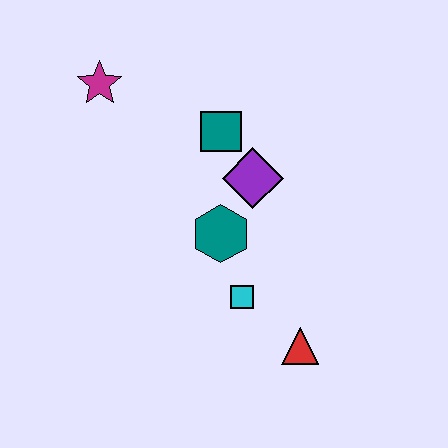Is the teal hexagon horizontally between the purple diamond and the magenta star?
Yes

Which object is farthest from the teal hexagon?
The magenta star is farthest from the teal hexagon.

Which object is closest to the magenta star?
The teal square is closest to the magenta star.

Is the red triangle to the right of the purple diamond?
Yes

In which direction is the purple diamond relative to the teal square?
The purple diamond is below the teal square.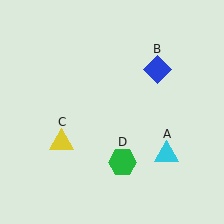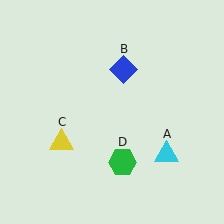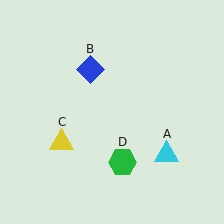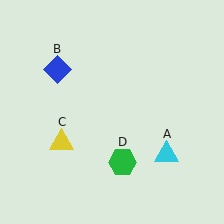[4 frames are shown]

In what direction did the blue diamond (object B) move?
The blue diamond (object B) moved left.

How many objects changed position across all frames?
1 object changed position: blue diamond (object B).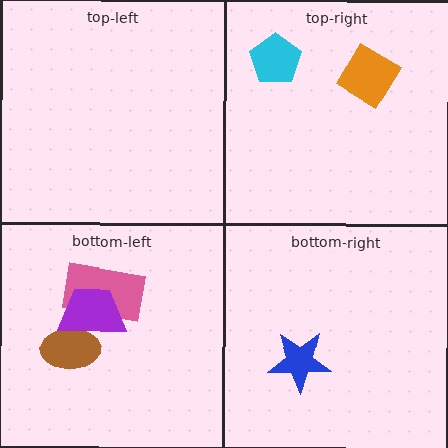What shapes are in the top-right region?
The cyan pentagon, the orange diamond.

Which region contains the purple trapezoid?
The bottom-left region.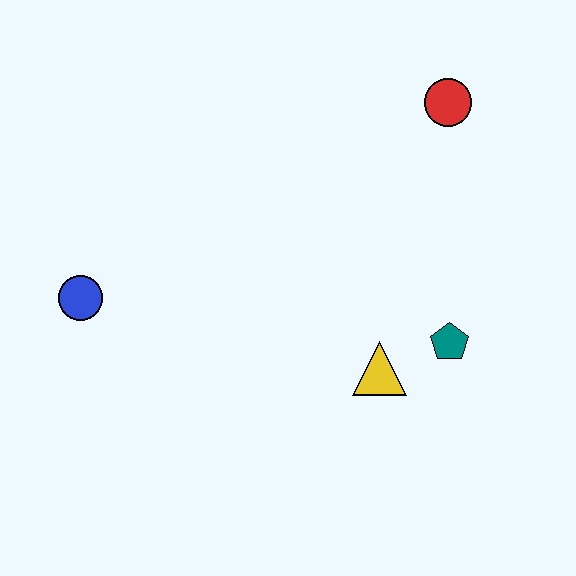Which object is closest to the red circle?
The teal pentagon is closest to the red circle.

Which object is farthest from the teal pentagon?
The blue circle is farthest from the teal pentagon.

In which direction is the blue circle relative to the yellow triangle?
The blue circle is to the left of the yellow triangle.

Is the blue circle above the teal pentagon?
Yes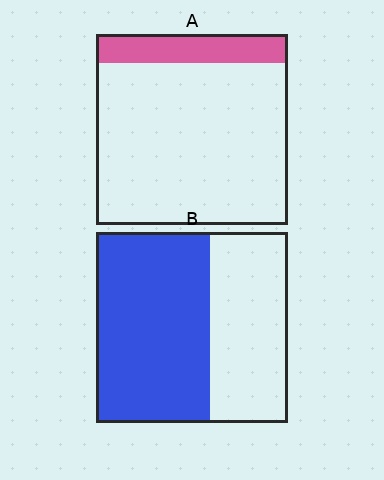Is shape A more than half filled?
No.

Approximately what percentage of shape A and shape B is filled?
A is approximately 15% and B is approximately 60%.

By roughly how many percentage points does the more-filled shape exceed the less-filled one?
By roughly 45 percentage points (B over A).